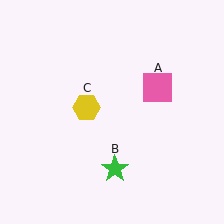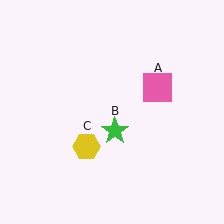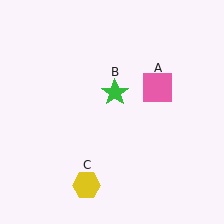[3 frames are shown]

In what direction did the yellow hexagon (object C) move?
The yellow hexagon (object C) moved down.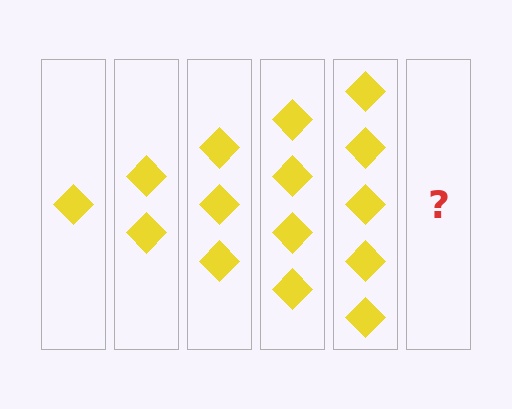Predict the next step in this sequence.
The next step is 6 diamonds.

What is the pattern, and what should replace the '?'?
The pattern is that each step adds one more diamond. The '?' should be 6 diamonds.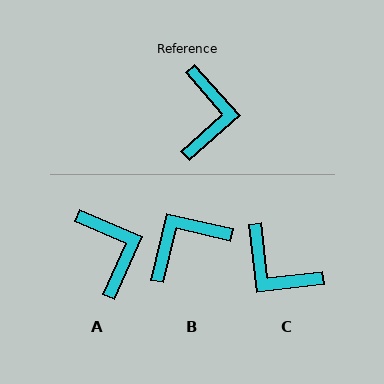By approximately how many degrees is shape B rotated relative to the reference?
Approximately 125 degrees counter-clockwise.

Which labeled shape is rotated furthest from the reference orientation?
C, about 126 degrees away.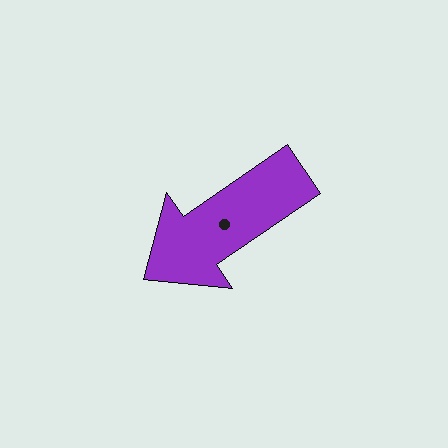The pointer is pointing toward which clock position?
Roughly 8 o'clock.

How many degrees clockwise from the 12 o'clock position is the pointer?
Approximately 236 degrees.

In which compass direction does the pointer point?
Southwest.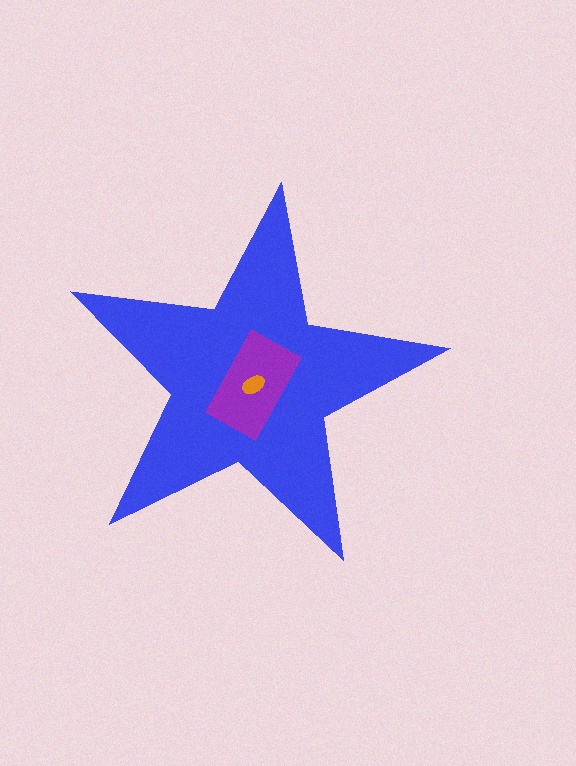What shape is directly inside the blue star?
The purple rectangle.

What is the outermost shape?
The blue star.